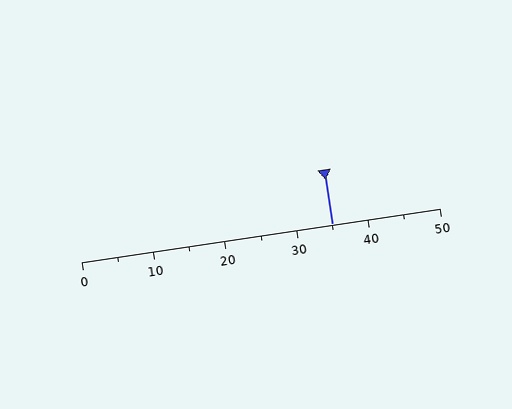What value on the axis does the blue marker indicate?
The marker indicates approximately 35.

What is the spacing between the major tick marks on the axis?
The major ticks are spaced 10 apart.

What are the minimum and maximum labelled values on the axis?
The axis runs from 0 to 50.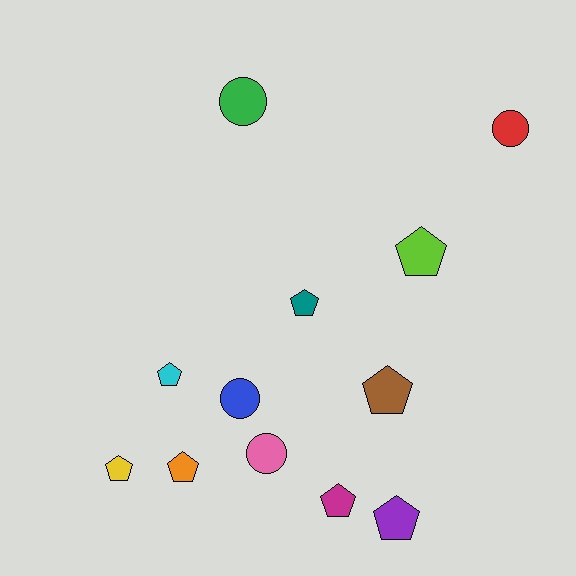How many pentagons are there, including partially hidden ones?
There are 8 pentagons.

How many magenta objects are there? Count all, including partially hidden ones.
There is 1 magenta object.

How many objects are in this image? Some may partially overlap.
There are 12 objects.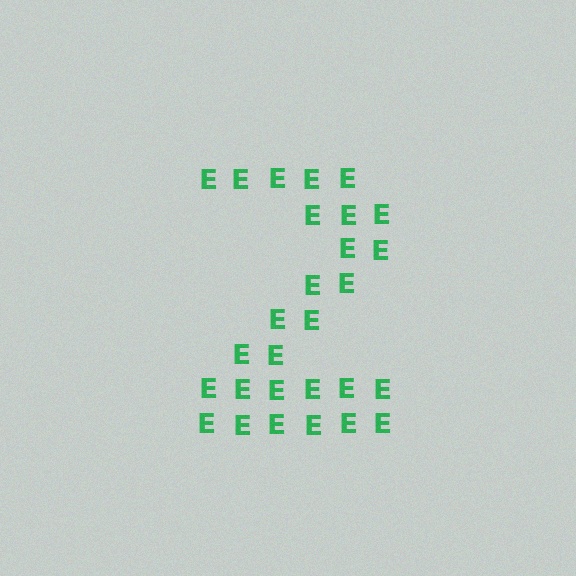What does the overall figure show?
The overall figure shows the digit 2.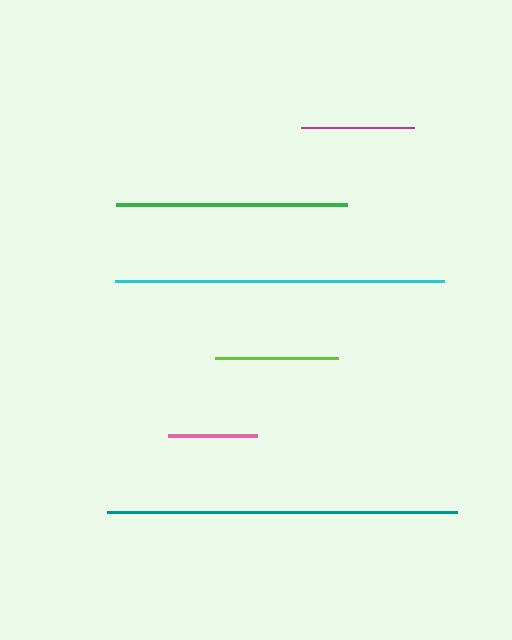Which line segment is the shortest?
The pink line is the shortest at approximately 89 pixels.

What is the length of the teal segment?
The teal segment is approximately 349 pixels long.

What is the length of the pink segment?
The pink segment is approximately 89 pixels long.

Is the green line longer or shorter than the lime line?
The green line is longer than the lime line.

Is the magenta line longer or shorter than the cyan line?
The cyan line is longer than the magenta line.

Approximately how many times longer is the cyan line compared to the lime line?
The cyan line is approximately 2.7 times the length of the lime line.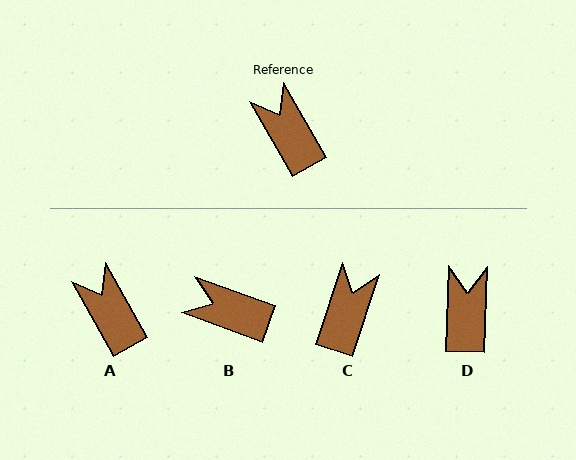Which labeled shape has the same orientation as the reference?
A.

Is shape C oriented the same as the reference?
No, it is off by about 47 degrees.